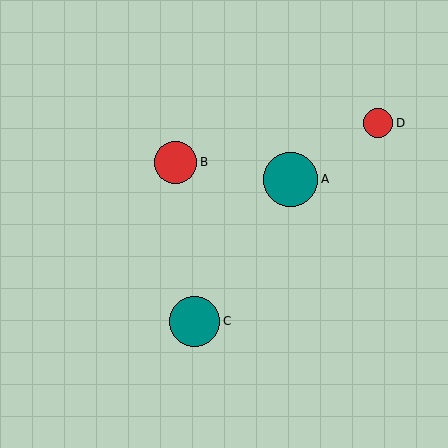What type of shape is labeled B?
Shape B is a red circle.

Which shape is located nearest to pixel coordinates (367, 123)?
The red circle (labeled D) at (378, 123) is nearest to that location.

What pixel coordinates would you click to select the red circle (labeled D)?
Click at (378, 123) to select the red circle D.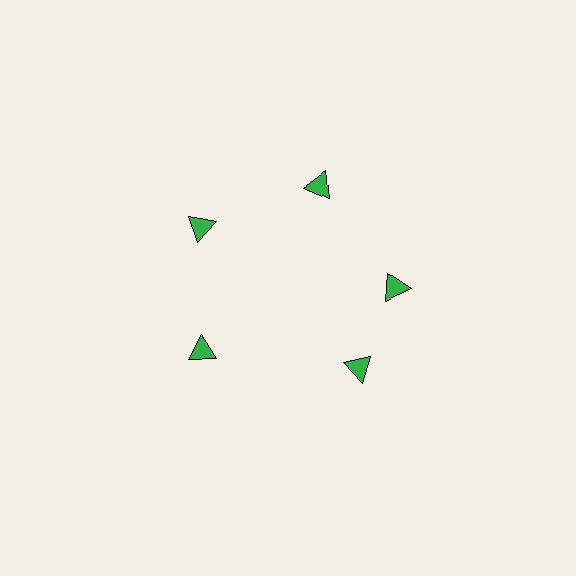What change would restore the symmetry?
The symmetry would be restored by rotating it back into even spacing with its neighbors so that all 5 triangles sit at equal angles and equal distance from the center.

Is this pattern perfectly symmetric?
No. The 5 green triangles are arranged in a ring, but one element near the 5 o'clock position is rotated out of alignment along the ring, breaking the 5-fold rotational symmetry.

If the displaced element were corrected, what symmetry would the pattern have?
It would have 5-fold rotational symmetry — the pattern would map onto itself every 72 degrees.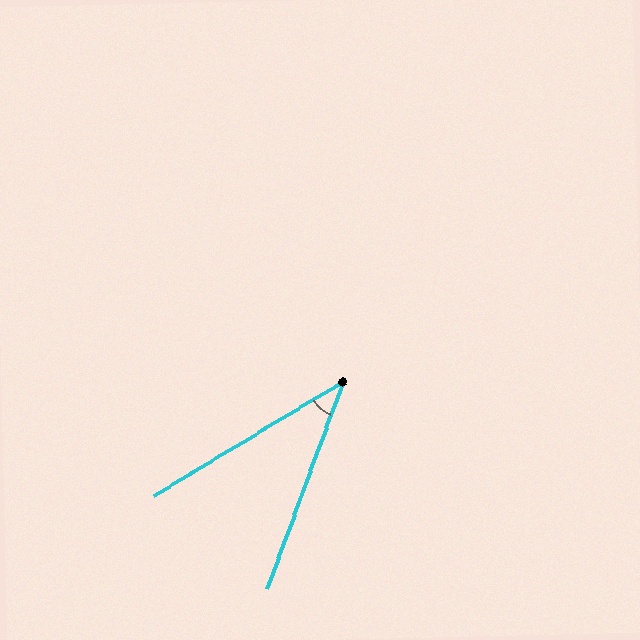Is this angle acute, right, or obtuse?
It is acute.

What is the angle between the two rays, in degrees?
Approximately 39 degrees.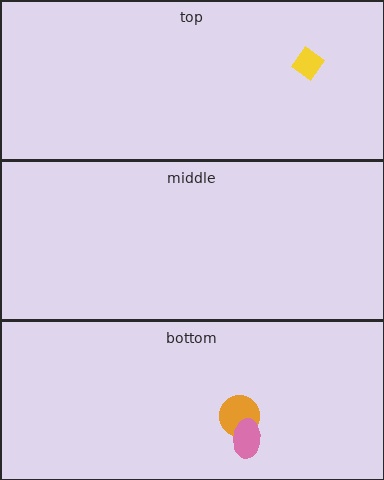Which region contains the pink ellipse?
The bottom region.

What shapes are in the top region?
The yellow diamond.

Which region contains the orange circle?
The bottom region.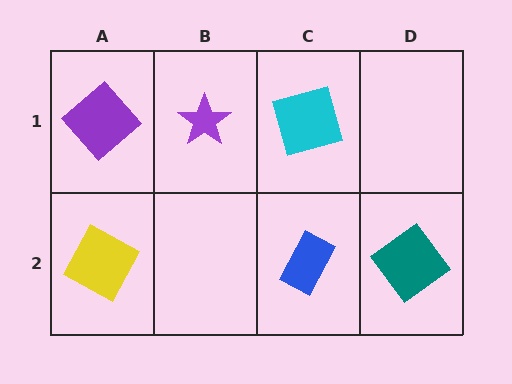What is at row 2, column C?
A blue rectangle.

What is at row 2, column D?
A teal diamond.